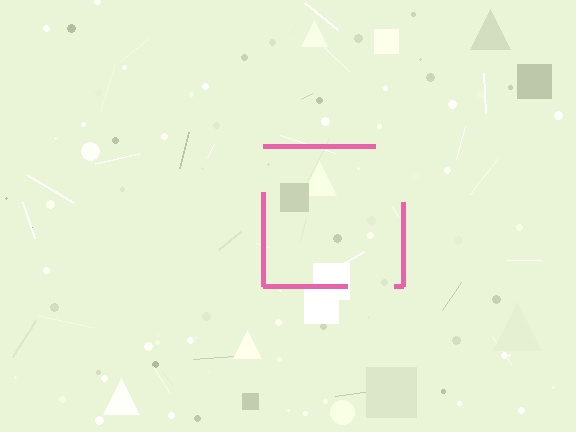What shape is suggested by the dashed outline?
The dashed outline suggests a square.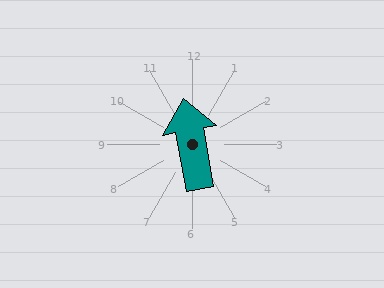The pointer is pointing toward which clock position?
Roughly 12 o'clock.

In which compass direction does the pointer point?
North.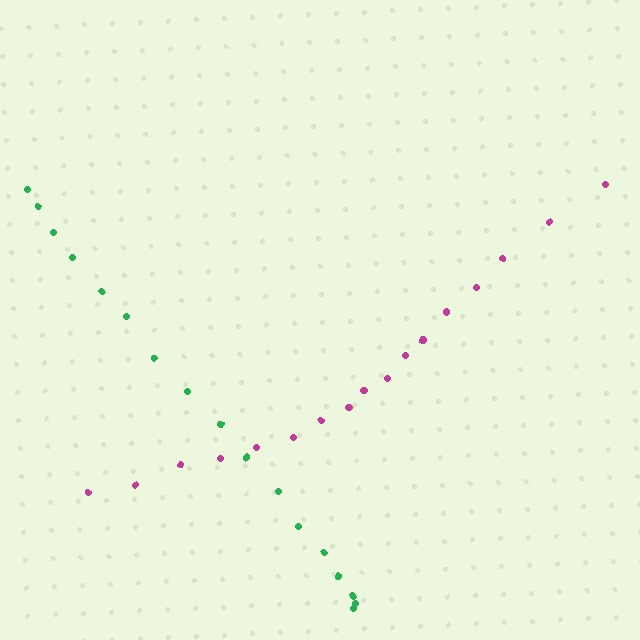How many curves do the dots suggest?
There are 2 distinct paths.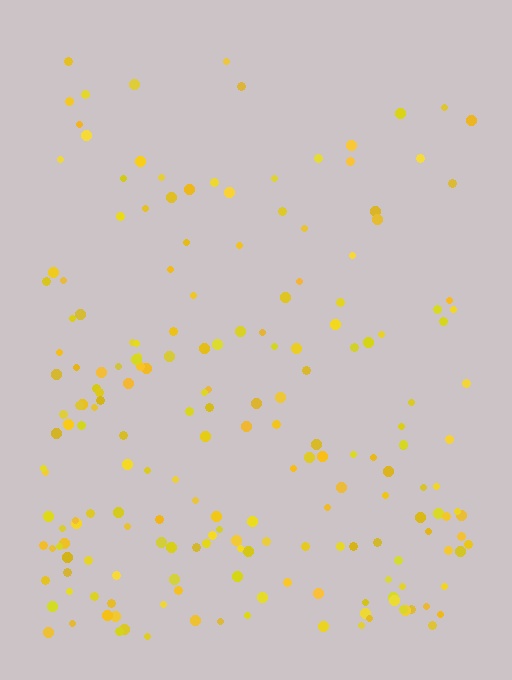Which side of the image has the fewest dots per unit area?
The top.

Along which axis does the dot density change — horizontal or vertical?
Vertical.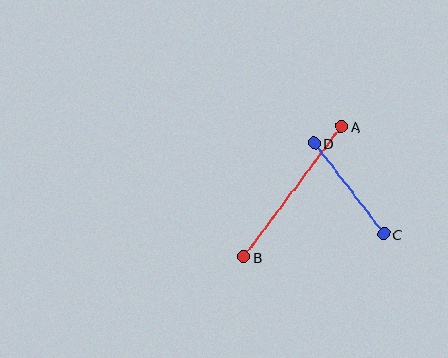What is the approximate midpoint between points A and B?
The midpoint is at approximately (293, 192) pixels.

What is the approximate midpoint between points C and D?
The midpoint is at approximately (349, 188) pixels.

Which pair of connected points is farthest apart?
Points A and B are farthest apart.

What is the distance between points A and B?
The distance is approximately 163 pixels.